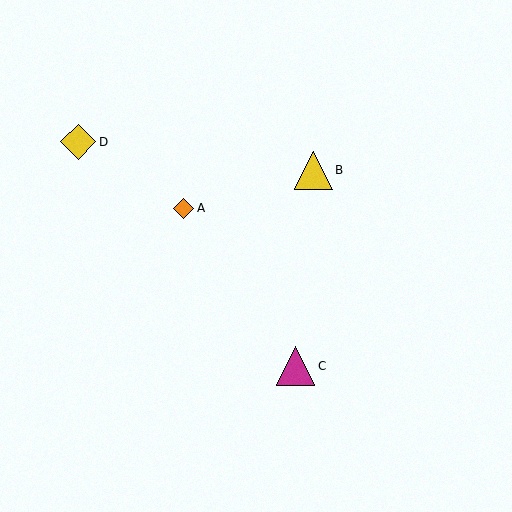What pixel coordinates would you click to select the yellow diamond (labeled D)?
Click at (78, 142) to select the yellow diamond D.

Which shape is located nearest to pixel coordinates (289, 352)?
The magenta triangle (labeled C) at (296, 366) is nearest to that location.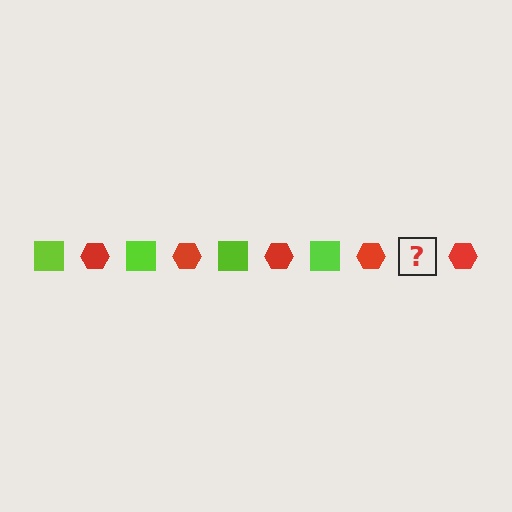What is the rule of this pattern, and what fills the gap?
The rule is that the pattern alternates between lime square and red hexagon. The gap should be filled with a lime square.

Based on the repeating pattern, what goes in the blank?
The blank should be a lime square.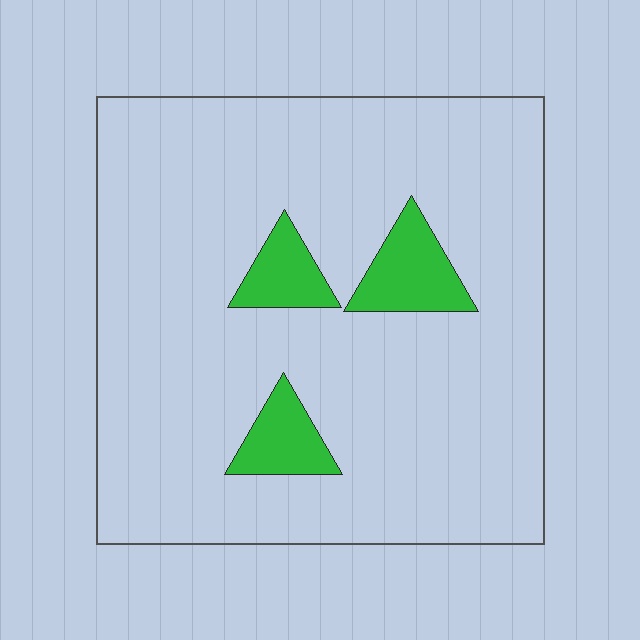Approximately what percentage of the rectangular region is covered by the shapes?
Approximately 10%.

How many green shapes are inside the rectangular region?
3.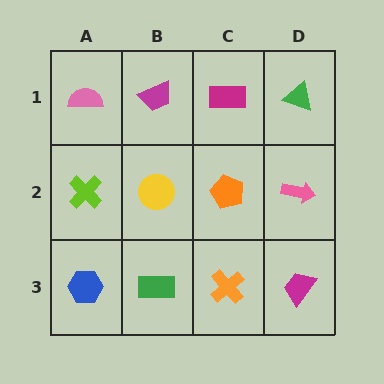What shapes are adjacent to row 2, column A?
A pink semicircle (row 1, column A), a blue hexagon (row 3, column A), a yellow circle (row 2, column B).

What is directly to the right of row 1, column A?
A magenta trapezoid.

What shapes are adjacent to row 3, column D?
A pink arrow (row 2, column D), an orange cross (row 3, column C).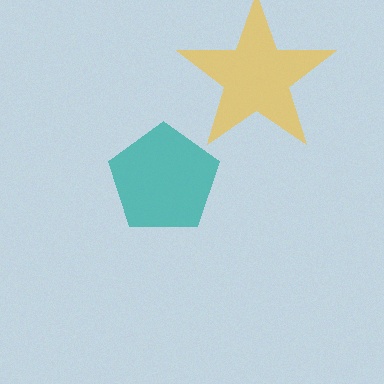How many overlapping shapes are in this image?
There are 2 overlapping shapes in the image.